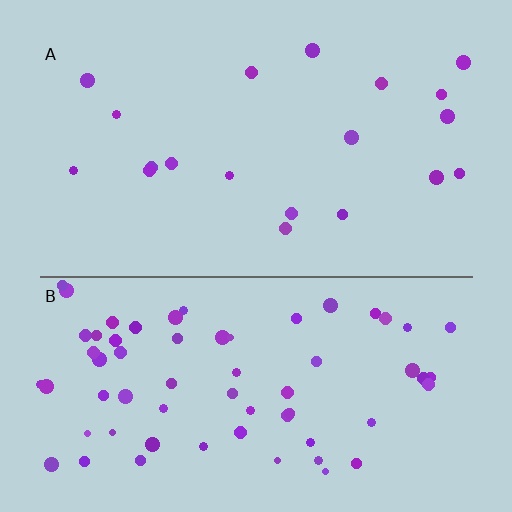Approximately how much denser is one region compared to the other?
Approximately 3.4× — region B over region A.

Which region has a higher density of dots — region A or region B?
B (the bottom).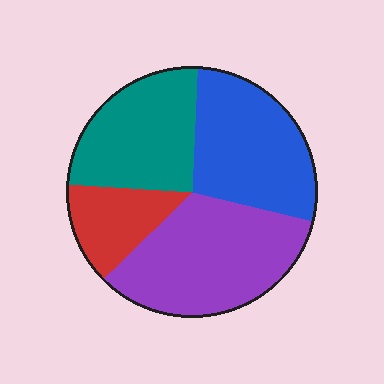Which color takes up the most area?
Purple, at roughly 35%.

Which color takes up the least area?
Red, at roughly 15%.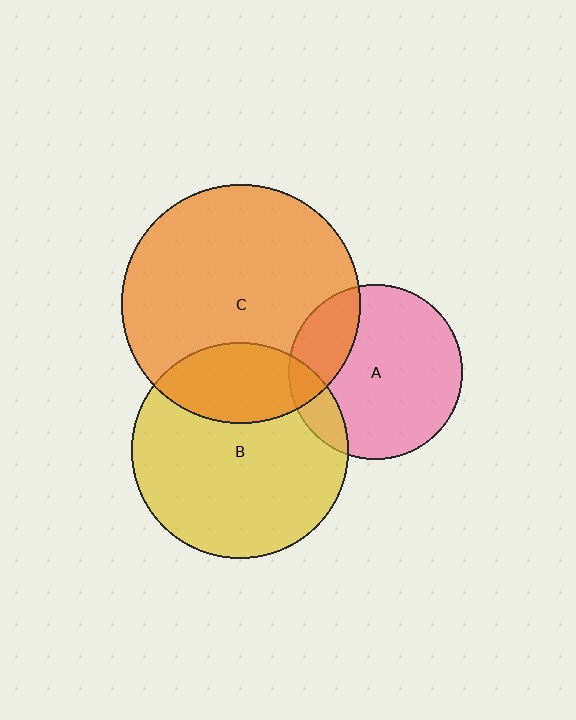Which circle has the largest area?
Circle C (orange).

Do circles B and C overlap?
Yes.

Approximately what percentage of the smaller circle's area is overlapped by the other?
Approximately 25%.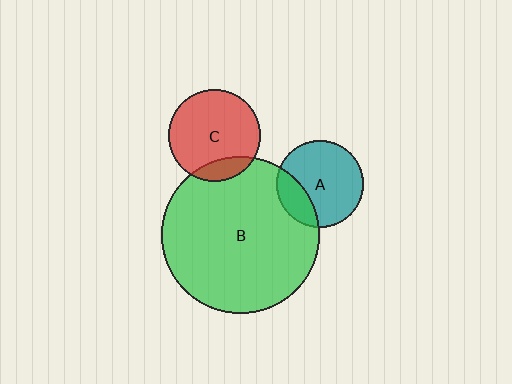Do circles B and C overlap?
Yes.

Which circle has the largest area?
Circle B (green).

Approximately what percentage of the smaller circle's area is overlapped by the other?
Approximately 15%.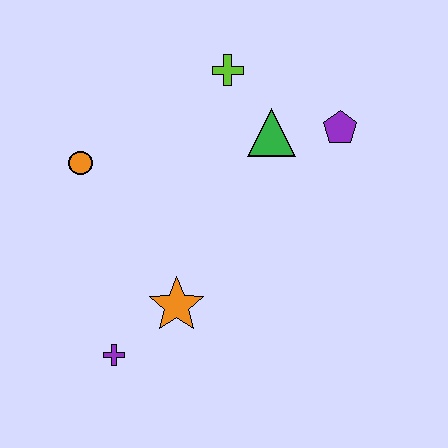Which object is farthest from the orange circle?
The purple pentagon is farthest from the orange circle.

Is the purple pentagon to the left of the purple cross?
No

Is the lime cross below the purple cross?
No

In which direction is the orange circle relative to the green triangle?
The orange circle is to the left of the green triangle.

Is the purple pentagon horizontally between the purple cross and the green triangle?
No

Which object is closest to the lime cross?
The green triangle is closest to the lime cross.